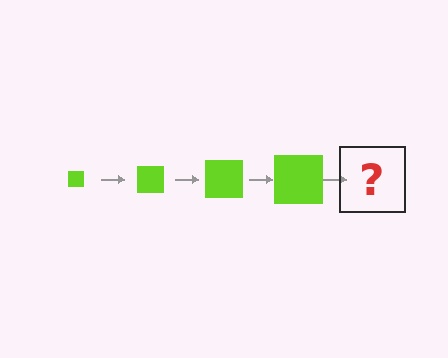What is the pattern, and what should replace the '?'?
The pattern is that the square gets progressively larger each step. The '?' should be a lime square, larger than the previous one.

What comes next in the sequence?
The next element should be a lime square, larger than the previous one.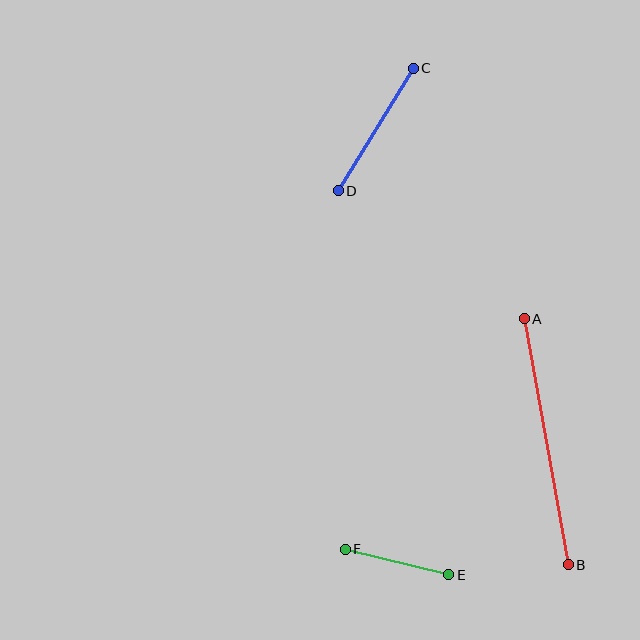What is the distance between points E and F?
The distance is approximately 107 pixels.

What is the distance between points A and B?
The distance is approximately 250 pixels.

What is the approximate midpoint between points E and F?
The midpoint is at approximately (397, 562) pixels.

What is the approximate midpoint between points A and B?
The midpoint is at approximately (546, 442) pixels.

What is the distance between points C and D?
The distance is approximately 143 pixels.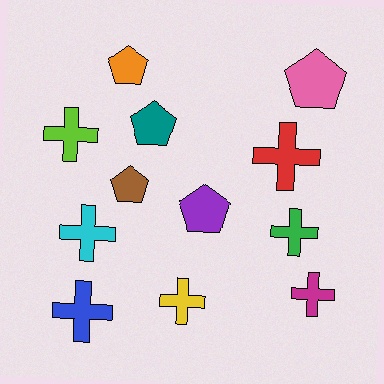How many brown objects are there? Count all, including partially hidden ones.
There is 1 brown object.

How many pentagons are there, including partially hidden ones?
There are 5 pentagons.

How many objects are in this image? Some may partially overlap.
There are 12 objects.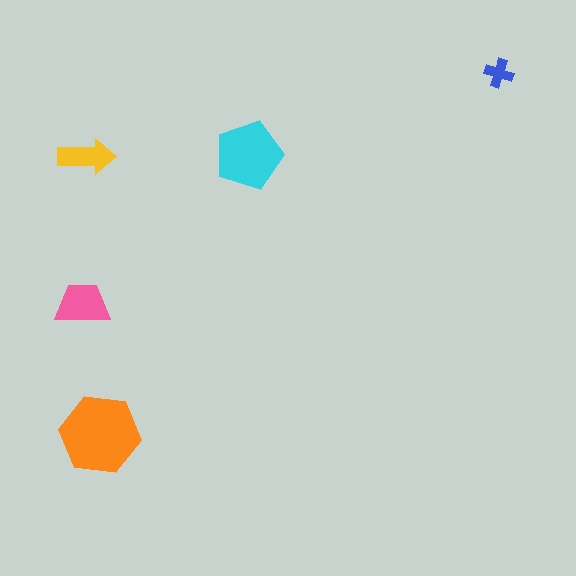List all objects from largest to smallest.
The orange hexagon, the cyan pentagon, the pink trapezoid, the yellow arrow, the blue cross.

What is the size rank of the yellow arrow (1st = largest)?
4th.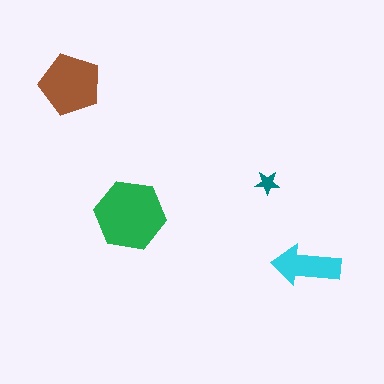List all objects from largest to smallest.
The green hexagon, the brown pentagon, the cyan arrow, the teal star.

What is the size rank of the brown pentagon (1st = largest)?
2nd.